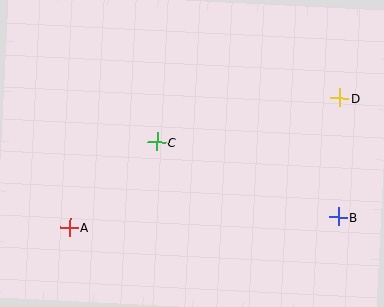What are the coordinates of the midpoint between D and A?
The midpoint between D and A is at (205, 163).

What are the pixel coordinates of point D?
Point D is at (340, 98).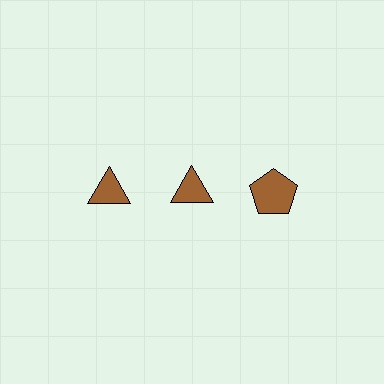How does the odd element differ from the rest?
It has a different shape: pentagon instead of triangle.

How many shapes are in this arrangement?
There are 3 shapes arranged in a grid pattern.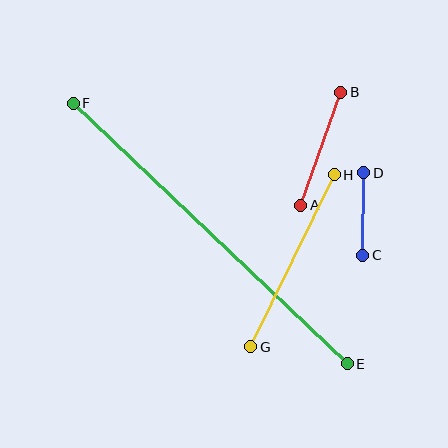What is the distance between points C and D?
The distance is approximately 83 pixels.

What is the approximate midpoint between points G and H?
The midpoint is at approximately (292, 261) pixels.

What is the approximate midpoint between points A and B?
The midpoint is at approximately (321, 149) pixels.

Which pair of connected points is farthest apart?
Points E and F are farthest apart.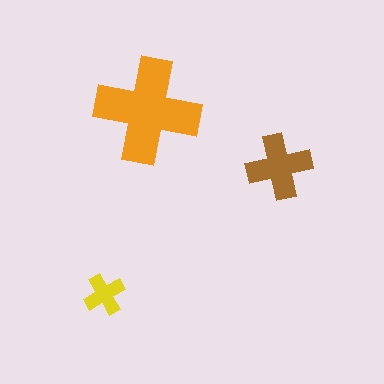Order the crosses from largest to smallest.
the orange one, the brown one, the yellow one.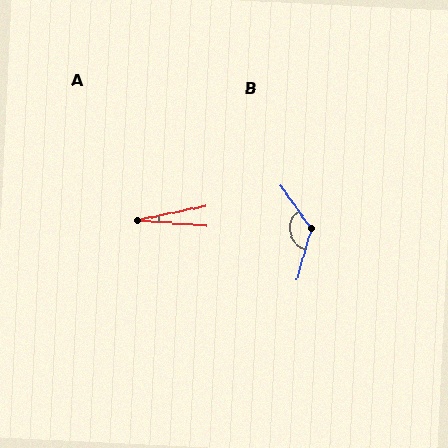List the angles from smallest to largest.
A (16°), B (128°).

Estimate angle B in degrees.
Approximately 128 degrees.